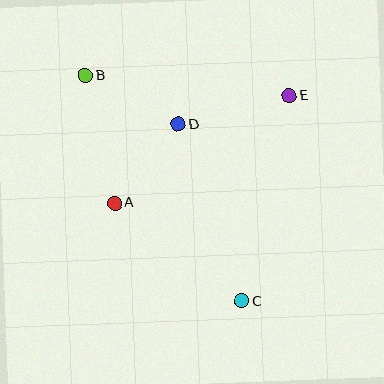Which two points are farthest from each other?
Points B and C are farthest from each other.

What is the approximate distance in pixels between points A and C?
The distance between A and C is approximately 160 pixels.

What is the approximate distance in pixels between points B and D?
The distance between B and D is approximately 105 pixels.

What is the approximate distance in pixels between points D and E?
The distance between D and E is approximately 114 pixels.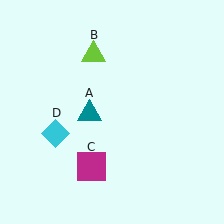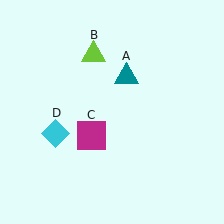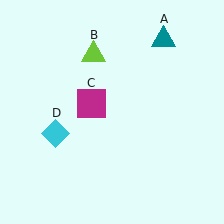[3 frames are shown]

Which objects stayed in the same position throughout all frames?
Lime triangle (object B) and cyan diamond (object D) remained stationary.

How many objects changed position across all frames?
2 objects changed position: teal triangle (object A), magenta square (object C).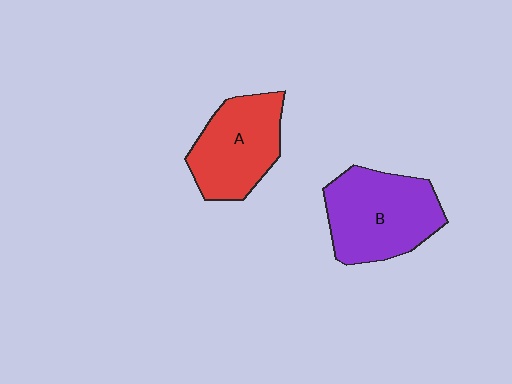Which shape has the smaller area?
Shape A (red).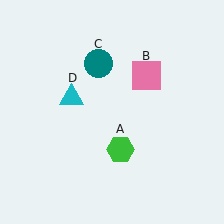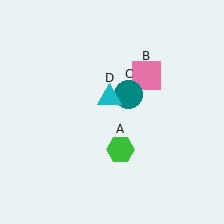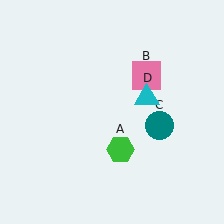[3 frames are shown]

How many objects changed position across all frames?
2 objects changed position: teal circle (object C), cyan triangle (object D).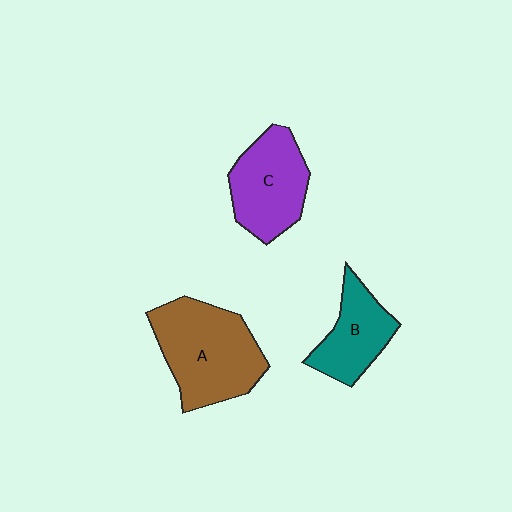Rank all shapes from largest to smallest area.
From largest to smallest: A (brown), C (purple), B (teal).